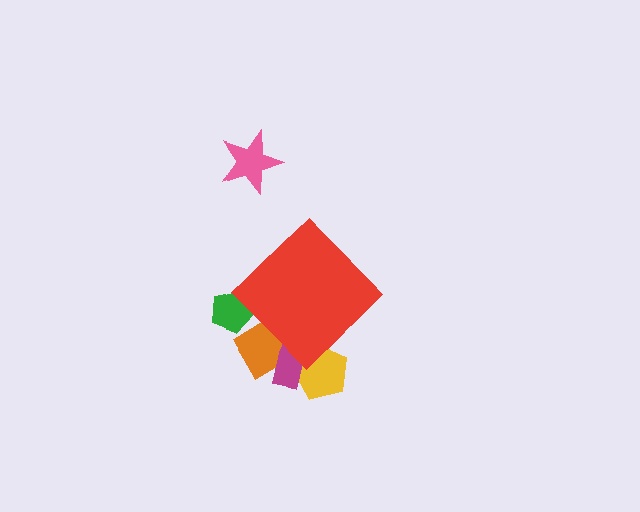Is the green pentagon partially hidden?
Yes, the green pentagon is partially hidden behind the red diamond.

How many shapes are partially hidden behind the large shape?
4 shapes are partially hidden.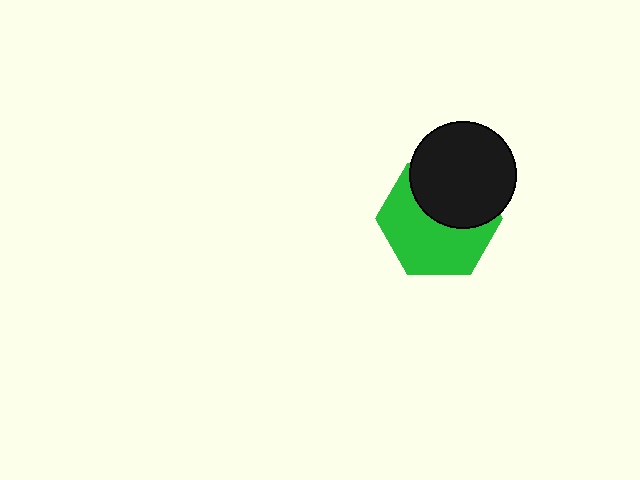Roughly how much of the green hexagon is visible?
About half of it is visible (roughly 59%).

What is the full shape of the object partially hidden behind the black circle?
The partially hidden object is a green hexagon.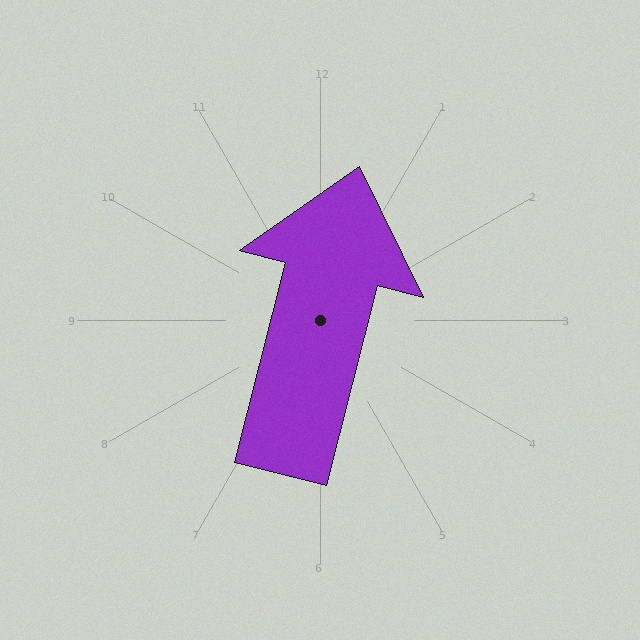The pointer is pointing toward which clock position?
Roughly 12 o'clock.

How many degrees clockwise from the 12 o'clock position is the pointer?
Approximately 14 degrees.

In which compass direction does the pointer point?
North.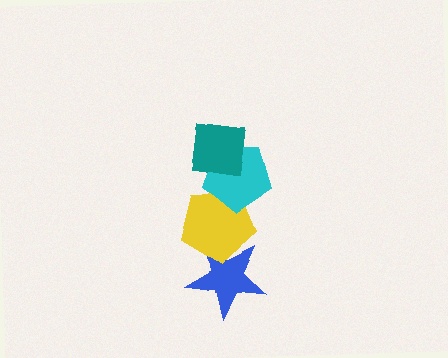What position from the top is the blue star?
The blue star is 4th from the top.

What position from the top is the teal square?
The teal square is 1st from the top.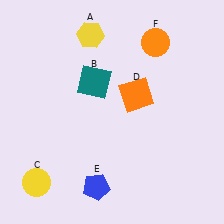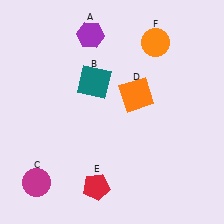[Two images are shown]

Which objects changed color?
A changed from yellow to purple. C changed from yellow to magenta. E changed from blue to red.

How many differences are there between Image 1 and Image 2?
There are 3 differences between the two images.